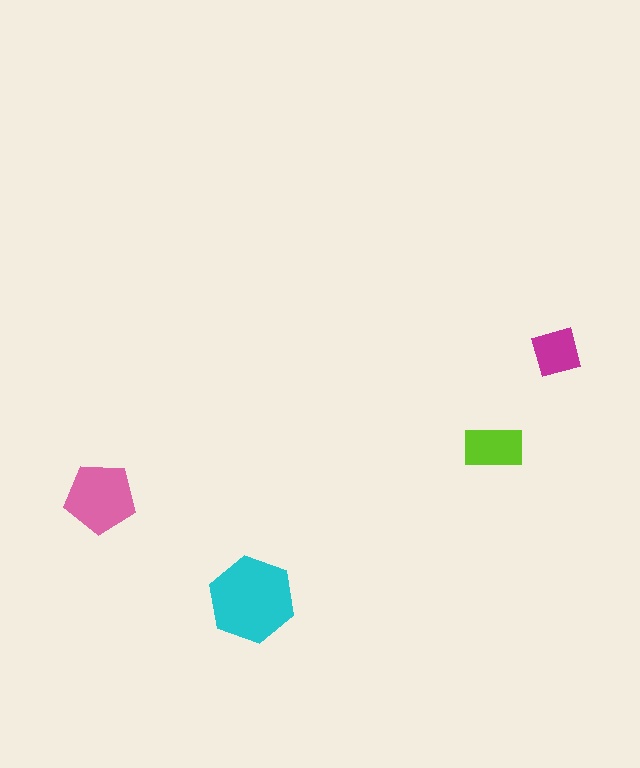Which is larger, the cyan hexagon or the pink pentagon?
The cyan hexagon.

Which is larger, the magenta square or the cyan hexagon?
The cyan hexagon.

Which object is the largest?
The cyan hexagon.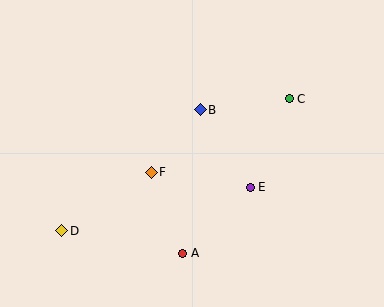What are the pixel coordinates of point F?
Point F is at (151, 172).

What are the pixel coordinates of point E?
Point E is at (250, 187).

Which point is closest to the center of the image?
Point B at (200, 110) is closest to the center.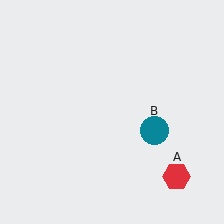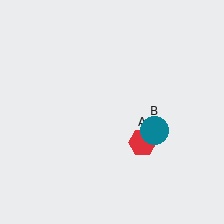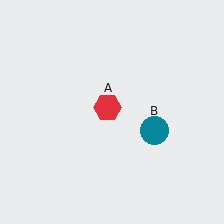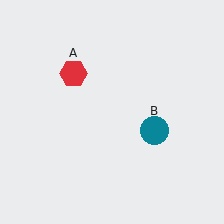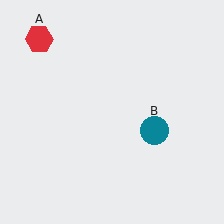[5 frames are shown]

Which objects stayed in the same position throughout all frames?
Teal circle (object B) remained stationary.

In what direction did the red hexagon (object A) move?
The red hexagon (object A) moved up and to the left.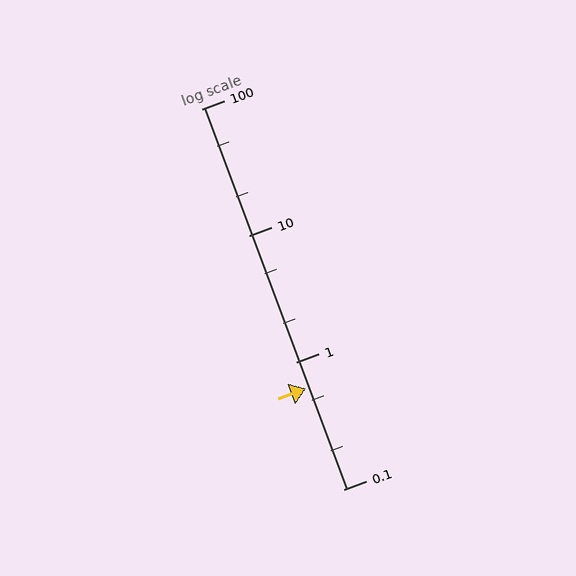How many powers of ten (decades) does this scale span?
The scale spans 3 decades, from 0.1 to 100.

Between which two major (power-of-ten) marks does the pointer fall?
The pointer is between 0.1 and 1.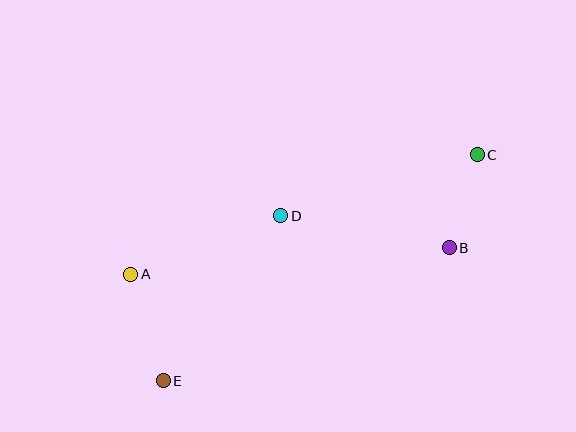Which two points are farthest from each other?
Points C and E are farthest from each other.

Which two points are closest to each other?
Points B and C are closest to each other.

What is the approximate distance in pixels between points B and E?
The distance between B and E is approximately 315 pixels.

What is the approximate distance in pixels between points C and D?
The distance between C and D is approximately 205 pixels.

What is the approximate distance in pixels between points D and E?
The distance between D and E is approximately 203 pixels.